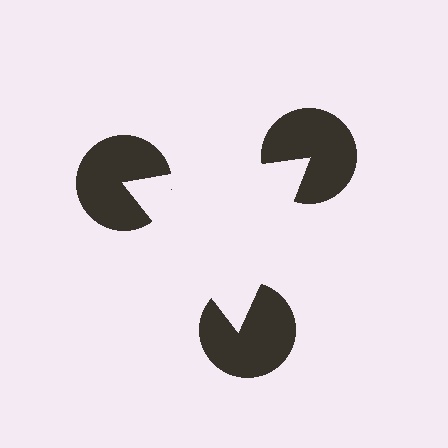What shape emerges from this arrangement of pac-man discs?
An illusory triangle — its edges are inferred from the aligned wedge cuts in the pac-man discs, not physically drawn.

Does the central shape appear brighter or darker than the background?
It typically appears slightly brighter than the background, even though no actual brightness change is drawn.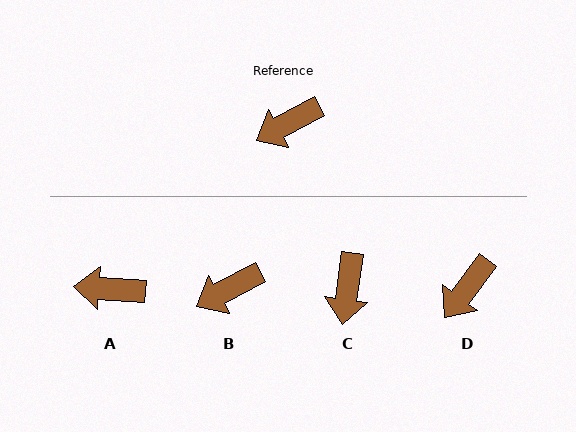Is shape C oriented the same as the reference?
No, it is off by about 53 degrees.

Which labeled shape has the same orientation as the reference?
B.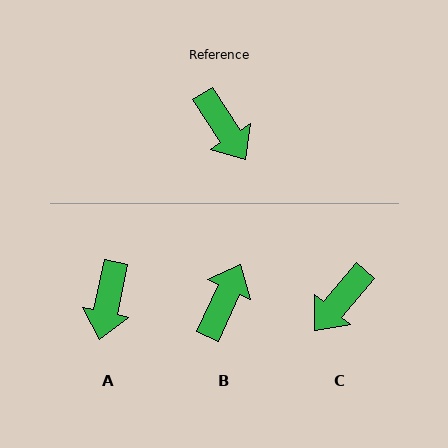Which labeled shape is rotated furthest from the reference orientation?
B, about 122 degrees away.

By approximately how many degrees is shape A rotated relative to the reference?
Approximately 45 degrees clockwise.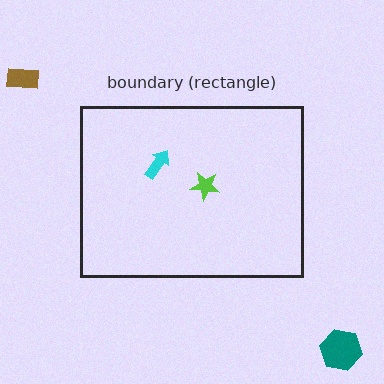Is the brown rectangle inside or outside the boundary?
Outside.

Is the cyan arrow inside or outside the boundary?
Inside.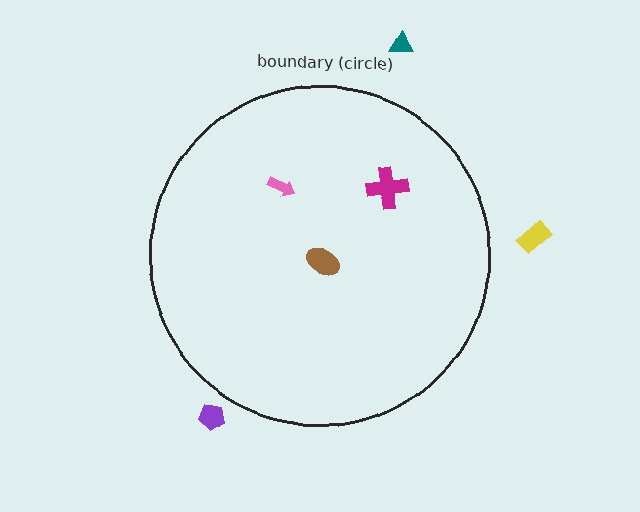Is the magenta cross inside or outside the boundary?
Inside.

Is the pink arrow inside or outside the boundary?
Inside.